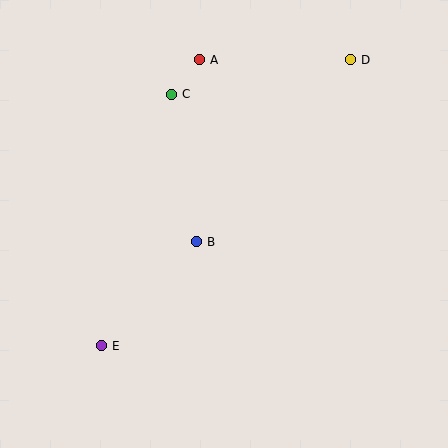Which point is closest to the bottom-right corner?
Point B is closest to the bottom-right corner.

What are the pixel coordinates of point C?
Point C is at (172, 94).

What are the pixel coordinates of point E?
Point E is at (101, 346).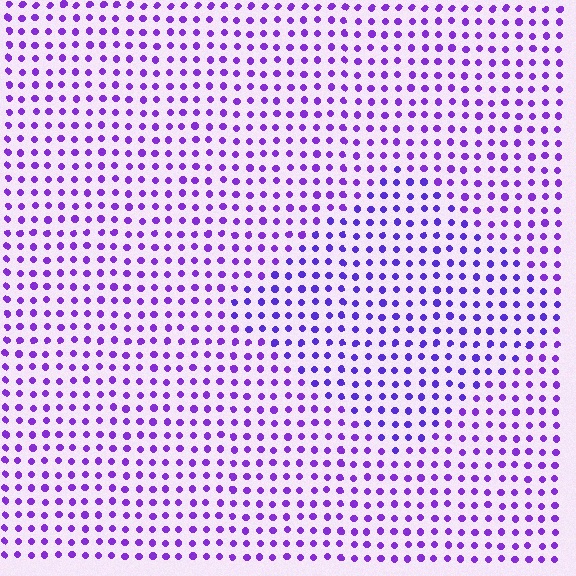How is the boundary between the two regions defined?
The boundary is defined purely by a slight shift in hue (about 17 degrees). Spacing, size, and orientation are identical on both sides.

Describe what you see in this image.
The image is filled with small purple elements in a uniform arrangement. A diamond-shaped region is visible where the elements are tinted to a slightly different hue, forming a subtle color boundary.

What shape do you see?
I see a diamond.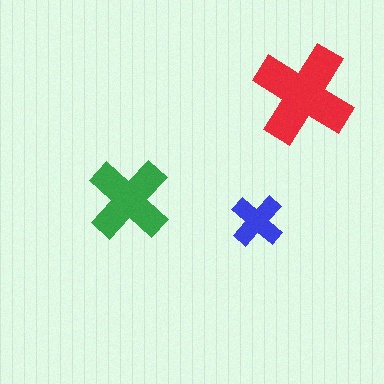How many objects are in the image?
There are 3 objects in the image.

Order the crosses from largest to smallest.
the red one, the green one, the blue one.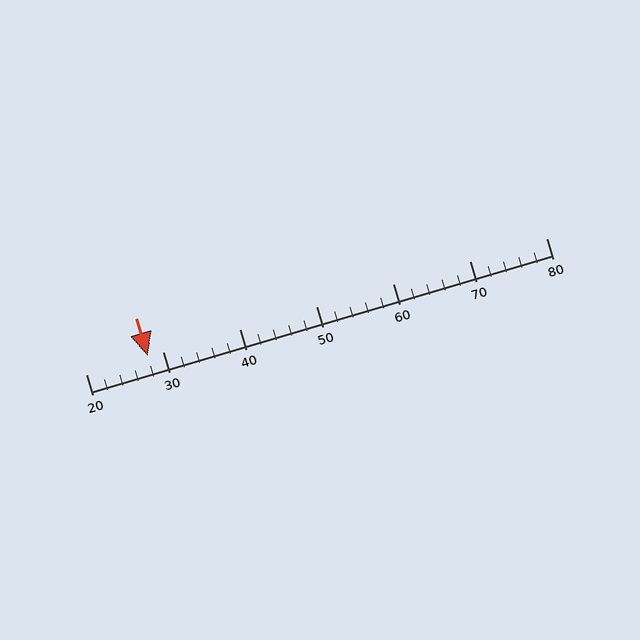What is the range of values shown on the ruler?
The ruler shows values from 20 to 80.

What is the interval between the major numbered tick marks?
The major tick marks are spaced 10 units apart.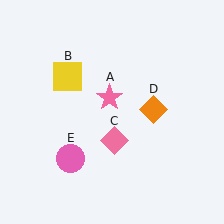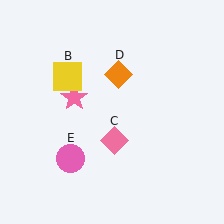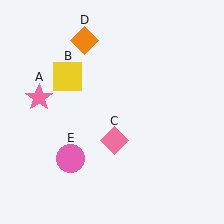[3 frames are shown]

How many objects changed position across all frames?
2 objects changed position: pink star (object A), orange diamond (object D).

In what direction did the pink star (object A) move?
The pink star (object A) moved left.